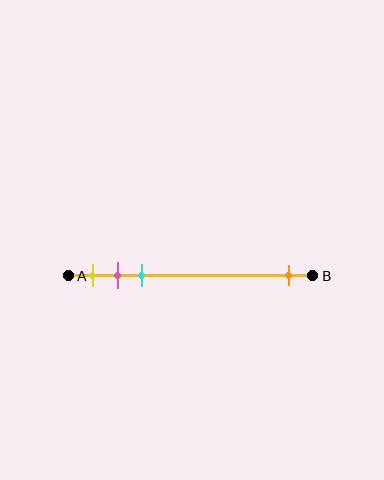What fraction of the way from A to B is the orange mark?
The orange mark is approximately 90% (0.9) of the way from A to B.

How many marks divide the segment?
There are 4 marks dividing the segment.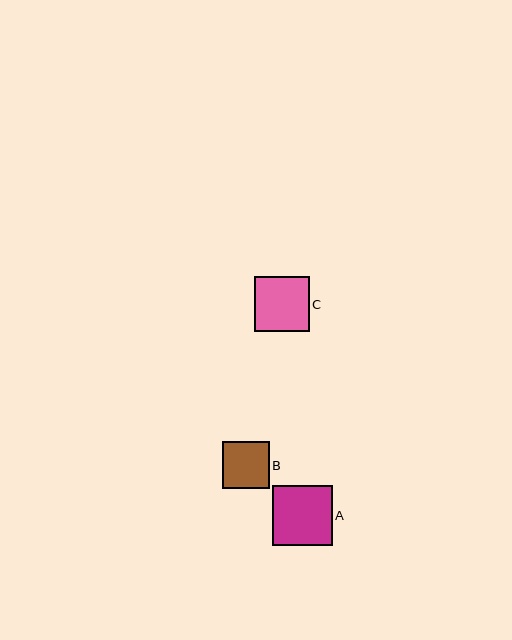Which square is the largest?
Square A is the largest with a size of approximately 60 pixels.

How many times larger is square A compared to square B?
Square A is approximately 1.3 times the size of square B.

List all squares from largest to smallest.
From largest to smallest: A, C, B.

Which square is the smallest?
Square B is the smallest with a size of approximately 47 pixels.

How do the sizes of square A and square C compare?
Square A and square C are approximately the same size.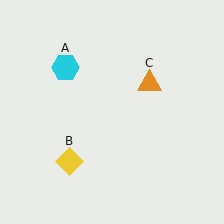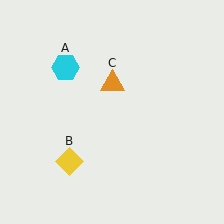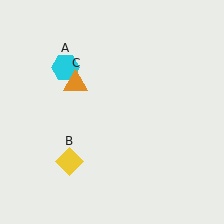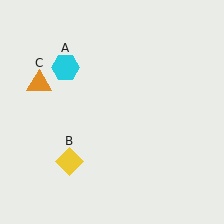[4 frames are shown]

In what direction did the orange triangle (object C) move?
The orange triangle (object C) moved left.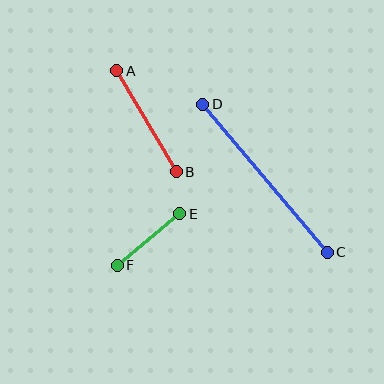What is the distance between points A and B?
The distance is approximately 117 pixels.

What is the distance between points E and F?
The distance is approximately 81 pixels.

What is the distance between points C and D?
The distance is approximately 194 pixels.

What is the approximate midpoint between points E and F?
The midpoint is at approximately (148, 240) pixels.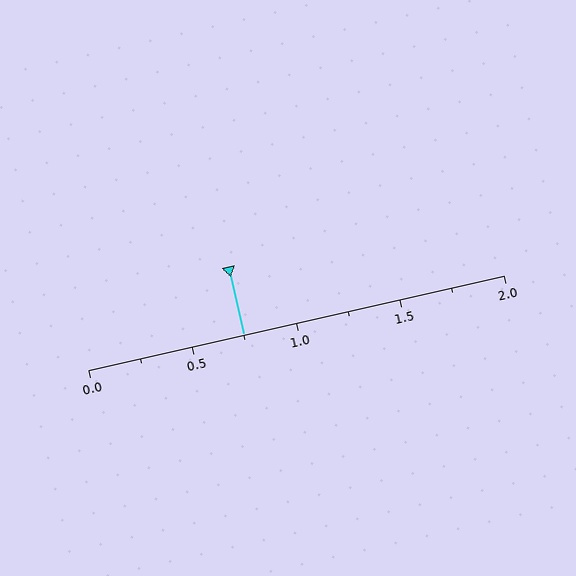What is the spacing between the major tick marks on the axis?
The major ticks are spaced 0.5 apart.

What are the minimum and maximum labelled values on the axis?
The axis runs from 0.0 to 2.0.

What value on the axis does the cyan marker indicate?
The marker indicates approximately 0.75.